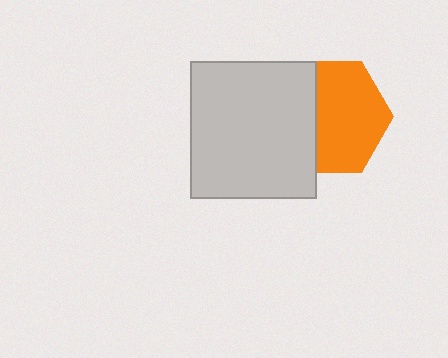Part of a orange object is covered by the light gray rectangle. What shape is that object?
It is a hexagon.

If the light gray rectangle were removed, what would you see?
You would see the complete orange hexagon.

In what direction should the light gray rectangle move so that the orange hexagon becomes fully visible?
The light gray rectangle should move left. That is the shortest direction to clear the overlap and leave the orange hexagon fully visible.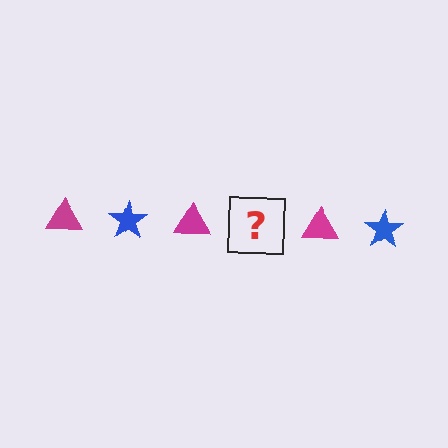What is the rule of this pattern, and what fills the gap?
The rule is that the pattern alternates between magenta triangle and blue star. The gap should be filled with a blue star.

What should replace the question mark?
The question mark should be replaced with a blue star.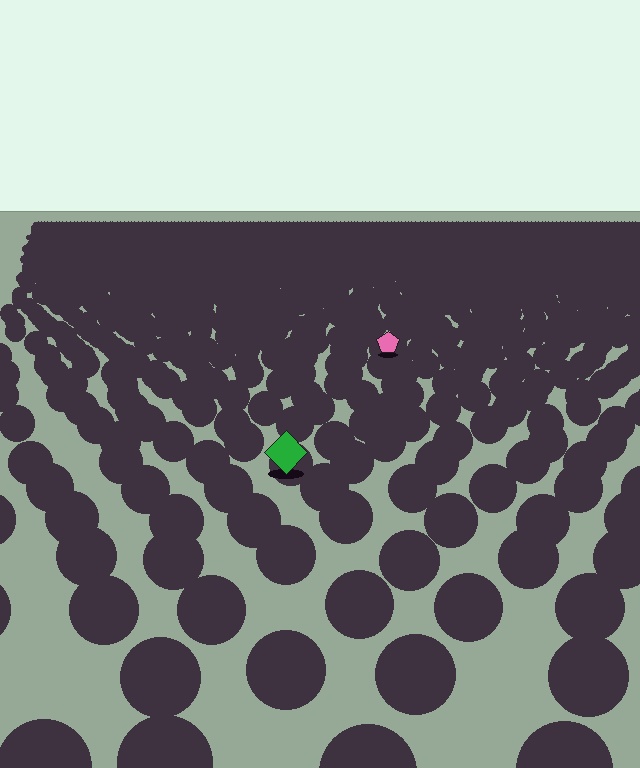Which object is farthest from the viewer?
The pink pentagon is farthest from the viewer. It appears smaller and the ground texture around it is denser.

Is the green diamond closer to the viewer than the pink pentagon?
Yes. The green diamond is closer — you can tell from the texture gradient: the ground texture is coarser near it.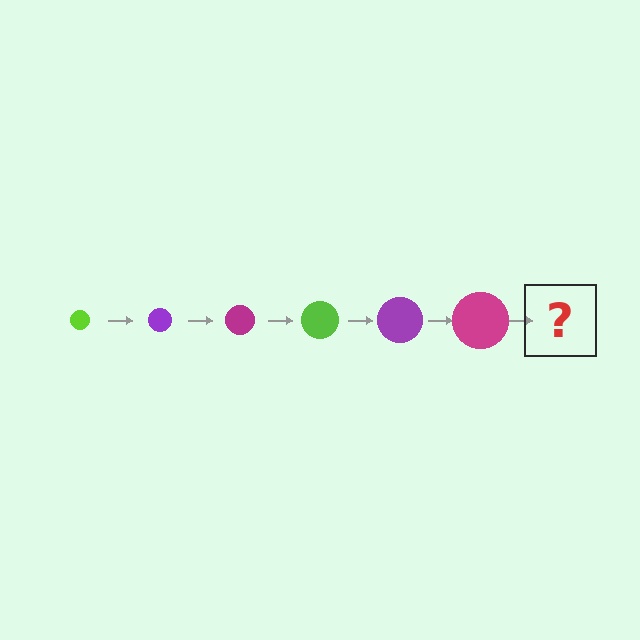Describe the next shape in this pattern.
It should be a lime circle, larger than the previous one.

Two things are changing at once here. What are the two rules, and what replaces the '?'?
The two rules are that the circle grows larger each step and the color cycles through lime, purple, and magenta. The '?' should be a lime circle, larger than the previous one.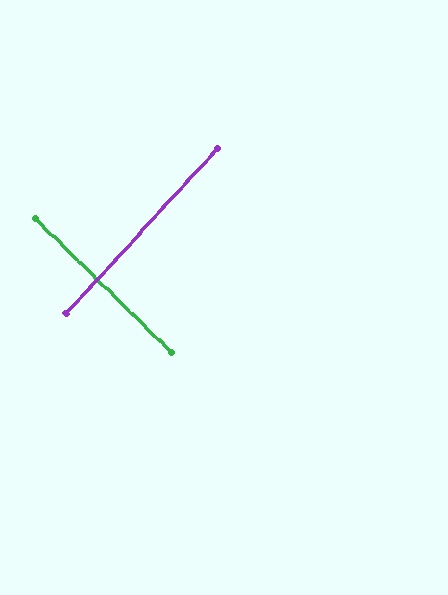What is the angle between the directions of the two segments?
Approximately 88 degrees.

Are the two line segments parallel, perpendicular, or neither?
Perpendicular — they meet at approximately 88°.